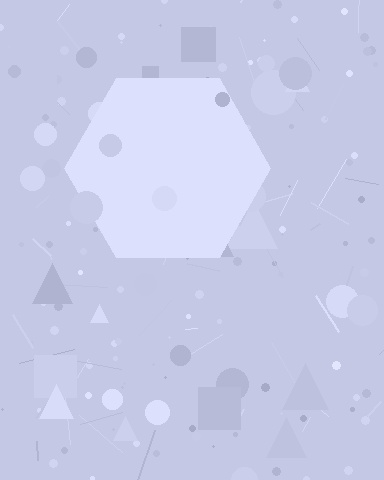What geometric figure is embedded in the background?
A hexagon is embedded in the background.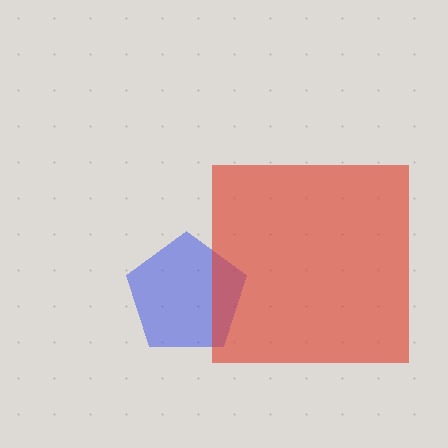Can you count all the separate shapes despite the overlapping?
Yes, there are 2 separate shapes.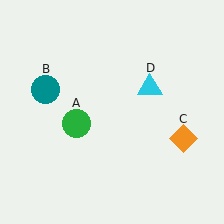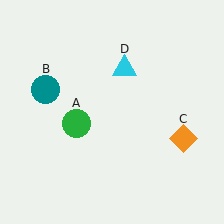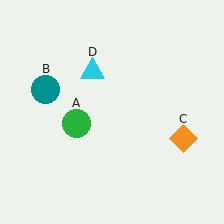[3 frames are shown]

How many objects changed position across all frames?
1 object changed position: cyan triangle (object D).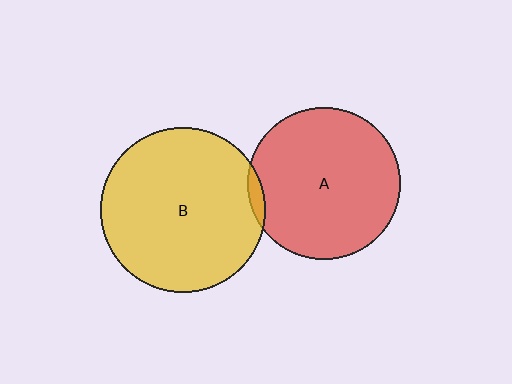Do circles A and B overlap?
Yes.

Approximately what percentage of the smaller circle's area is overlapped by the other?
Approximately 5%.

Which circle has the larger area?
Circle B (yellow).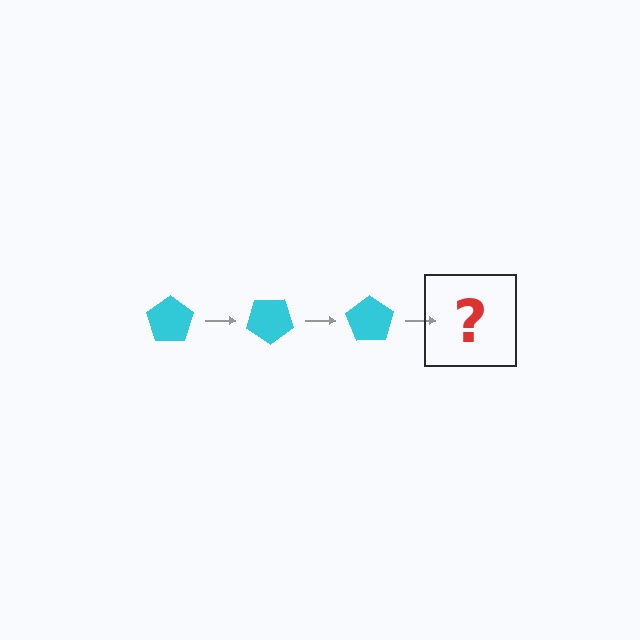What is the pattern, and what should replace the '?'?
The pattern is that the pentagon rotates 35 degrees each step. The '?' should be a cyan pentagon rotated 105 degrees.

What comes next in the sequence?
The next element should be a cyan pentagon rotated 105 degrees.